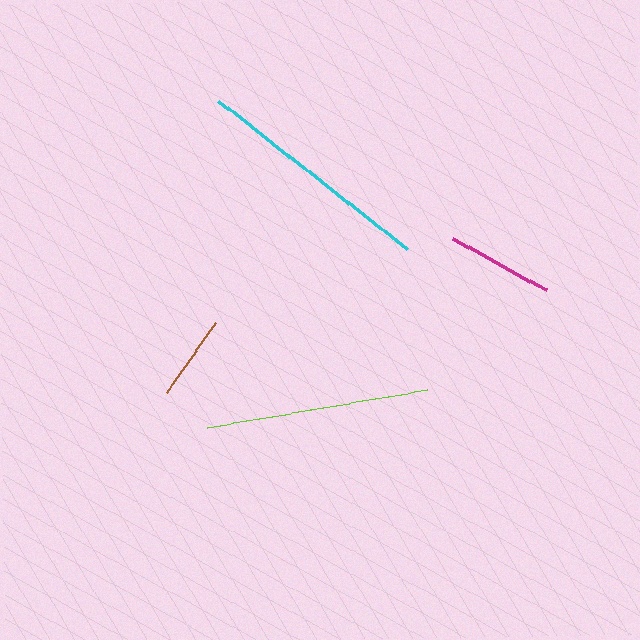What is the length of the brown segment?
The brown segment is approximately 86 pixels long.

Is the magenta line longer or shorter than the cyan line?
The cyan line is longer than the magenta line.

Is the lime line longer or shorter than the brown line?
The lime line is longer than the brown line.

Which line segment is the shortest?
The brown line is the shortest at approximately 86 pixels.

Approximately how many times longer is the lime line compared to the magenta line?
The lime line is approximately 2.1 times the length of the magenta line.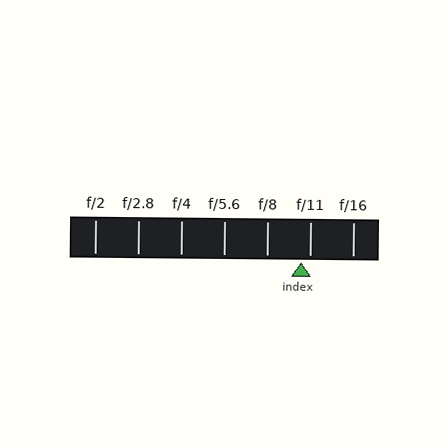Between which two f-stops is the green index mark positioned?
The index mark is between f/8 and f/11.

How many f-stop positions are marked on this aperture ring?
There are 7 f-stop positions marked.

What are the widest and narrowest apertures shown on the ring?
The widest aperture shown is f/2 and the narrowest is f/16.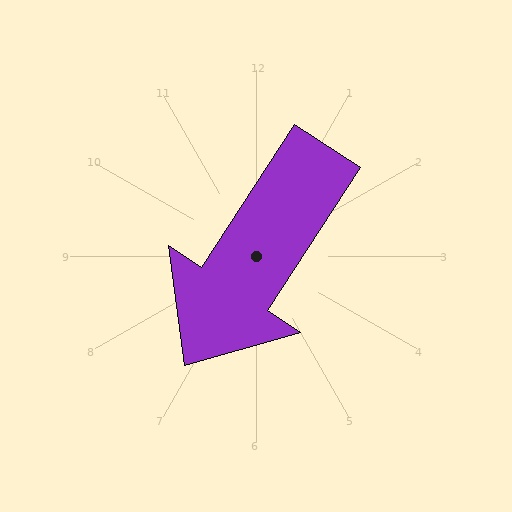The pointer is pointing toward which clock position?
Roughly 7 o'clock.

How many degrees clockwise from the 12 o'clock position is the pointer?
Approximately 213 degrees.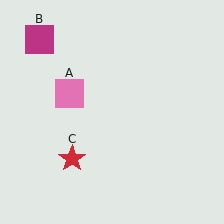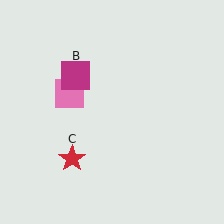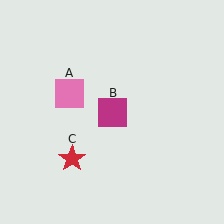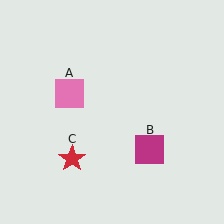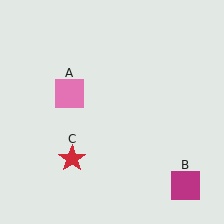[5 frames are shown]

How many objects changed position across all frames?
1 object changed position: magenta square (object B).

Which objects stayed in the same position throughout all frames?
Pink square (object A) and red star (object C) remained stationary.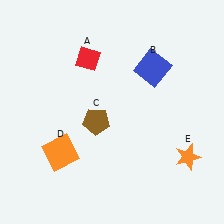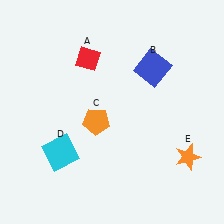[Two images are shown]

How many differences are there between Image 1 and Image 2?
There are 2 differences between the two images.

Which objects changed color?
C changed from brown to orange. D changed from orange to cyan.